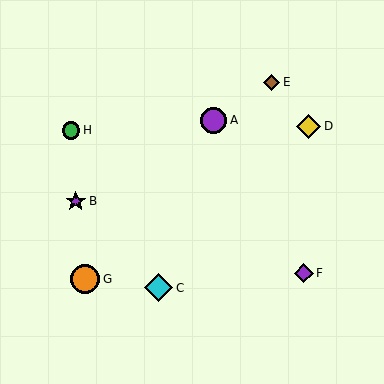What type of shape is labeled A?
Shape A is a purple circle.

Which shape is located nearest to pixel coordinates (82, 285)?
The orange circle (labeled G) at (85, 279) is nearest to that location.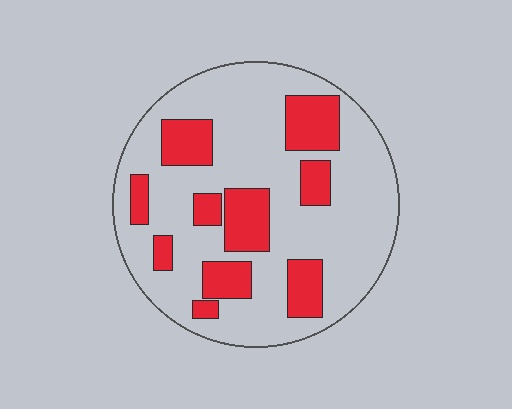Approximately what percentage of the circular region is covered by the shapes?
Approximately 25%.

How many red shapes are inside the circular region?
10.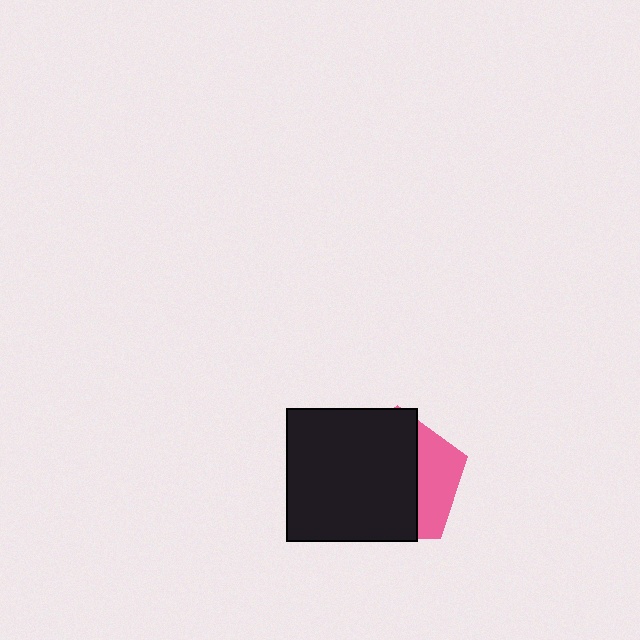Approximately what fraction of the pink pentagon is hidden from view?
Roughly 69% of the pink pentagon is hidden behind the black rectangle.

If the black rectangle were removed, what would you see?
You would see the complete pink pentagon.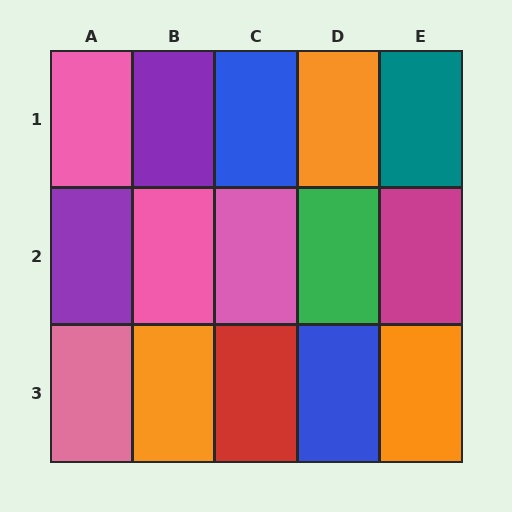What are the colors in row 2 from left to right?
Purple, pink, pink, green, magenta.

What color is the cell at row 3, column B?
Orange.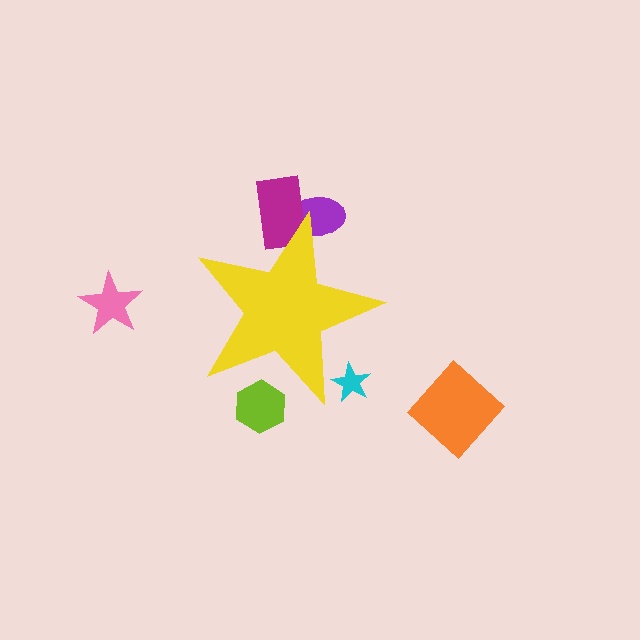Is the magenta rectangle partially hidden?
Yes, the magenta rectangle is partially hidden behind the yellow star.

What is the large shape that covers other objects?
A yellow star.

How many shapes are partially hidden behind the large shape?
4 shapes are partially hidden.